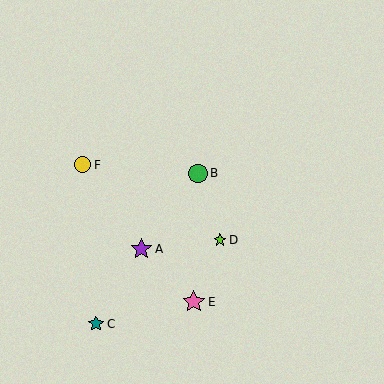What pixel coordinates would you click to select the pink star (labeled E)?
Click at (194, 302) to select the pink star E.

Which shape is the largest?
The pink star (labeled E) is the largest.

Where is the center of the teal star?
The center of the teal star is at (96, 324).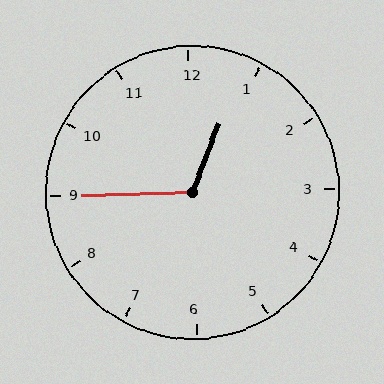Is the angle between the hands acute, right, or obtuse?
It is obtuse.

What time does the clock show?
12:45.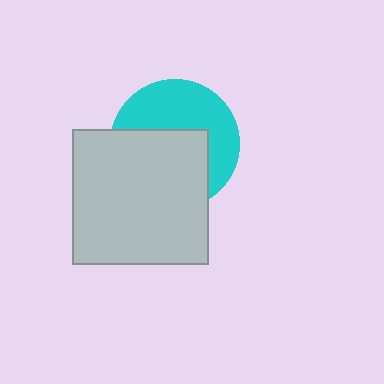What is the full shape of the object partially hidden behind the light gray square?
The partially hidden object is a cyan circle.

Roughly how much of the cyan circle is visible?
About half of it is visible (roughly 48%).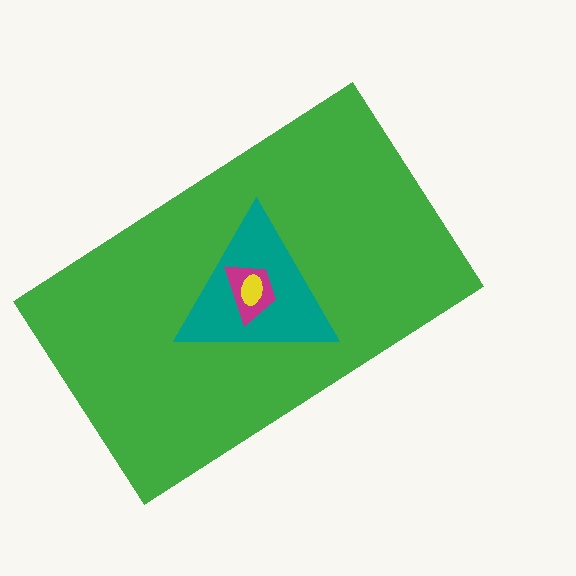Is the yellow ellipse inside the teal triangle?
Yes.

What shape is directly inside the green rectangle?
The teal triangle.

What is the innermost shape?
The yellow ellipse.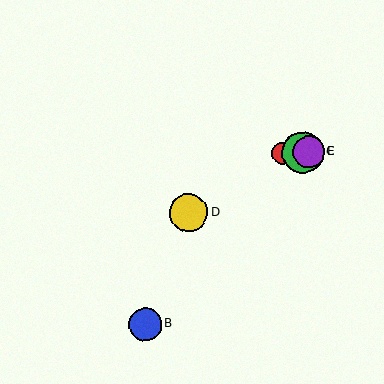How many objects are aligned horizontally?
3 objects (A, C, E) are aligned horizontally.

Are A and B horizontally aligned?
No, A is at y≈153 and B is at y≈324.